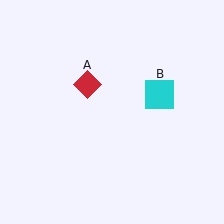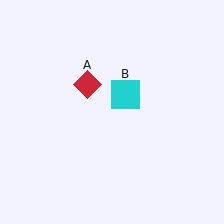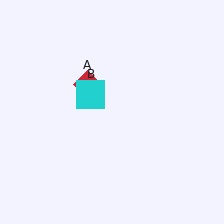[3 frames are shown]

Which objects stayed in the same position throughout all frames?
Red diamond (object A) remained stationary.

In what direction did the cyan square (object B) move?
The cyan square (object B) moved left.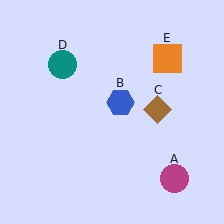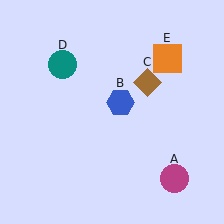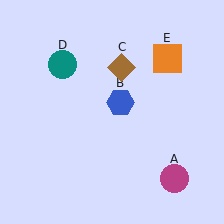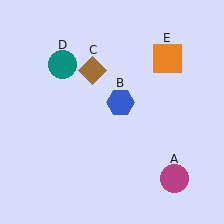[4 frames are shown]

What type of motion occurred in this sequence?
The brown diamond (object C) rotated counterclockwise around the center of the scene.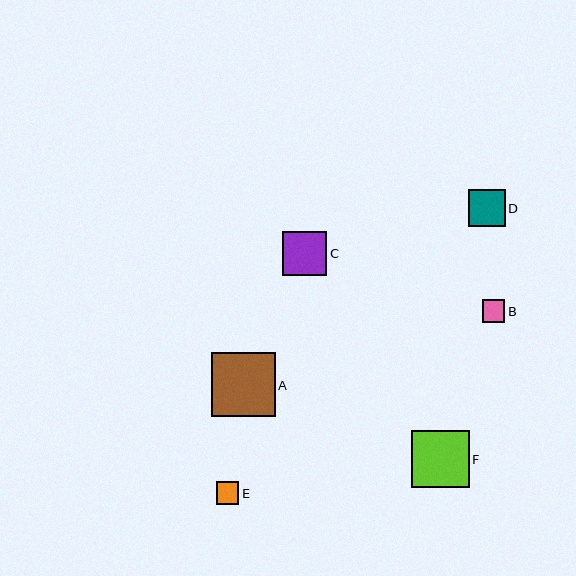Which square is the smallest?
Square B is the smallest with a size of approximately 22 pixels.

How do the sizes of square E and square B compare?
Square E and square B are approximately the same size.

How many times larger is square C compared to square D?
Square C is approximately 1.2 times the size of square D.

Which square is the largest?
Square A is the largest with a size of approximately 64 pixels.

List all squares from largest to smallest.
From largest to smallest: A, F, C, D, E, B.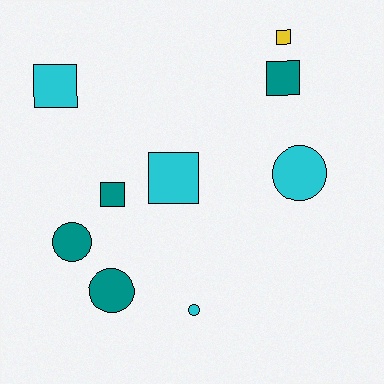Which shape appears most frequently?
Square, with 5 objects.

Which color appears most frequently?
Cyan, with 4 objects.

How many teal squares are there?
There are 2 teal squares.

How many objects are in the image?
There are 9 objects.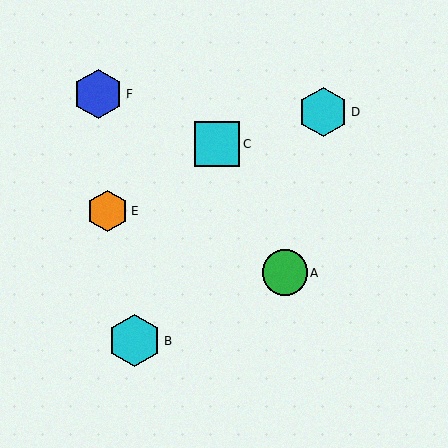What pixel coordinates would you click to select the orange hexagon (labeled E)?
Click at (107, 211) to select the orange hexagon E.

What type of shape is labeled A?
Shape A is a green circle.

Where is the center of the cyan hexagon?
The center of the cyan hexagon is at (323, 112).